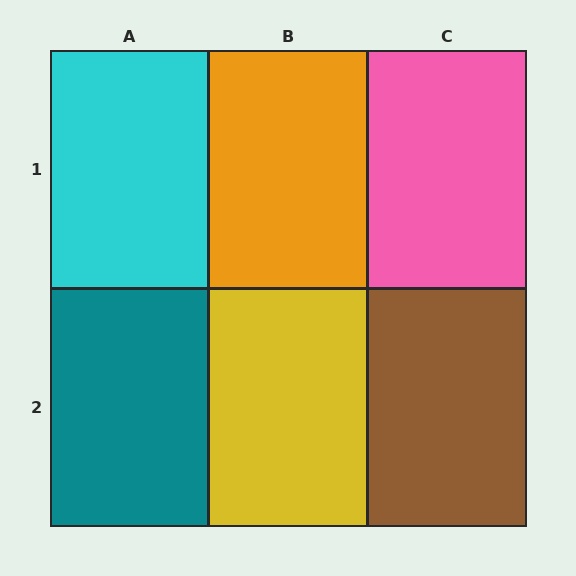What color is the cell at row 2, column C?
Brown.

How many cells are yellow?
1 cell is yellow.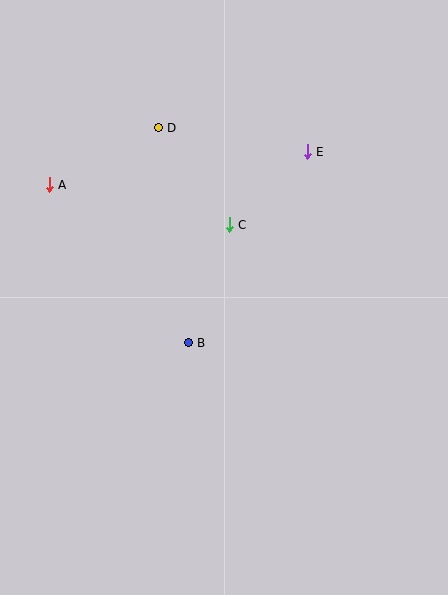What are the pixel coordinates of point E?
Point E is at (307, 152).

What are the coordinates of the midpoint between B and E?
The midpoint between B and E is at (248, 247).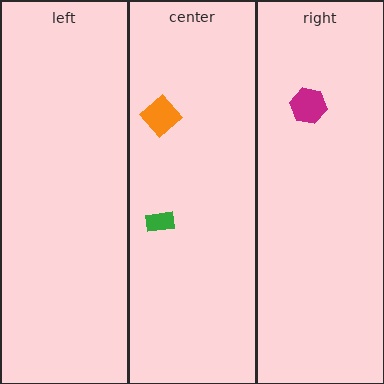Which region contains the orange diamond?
The center region.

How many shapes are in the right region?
1.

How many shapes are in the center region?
2.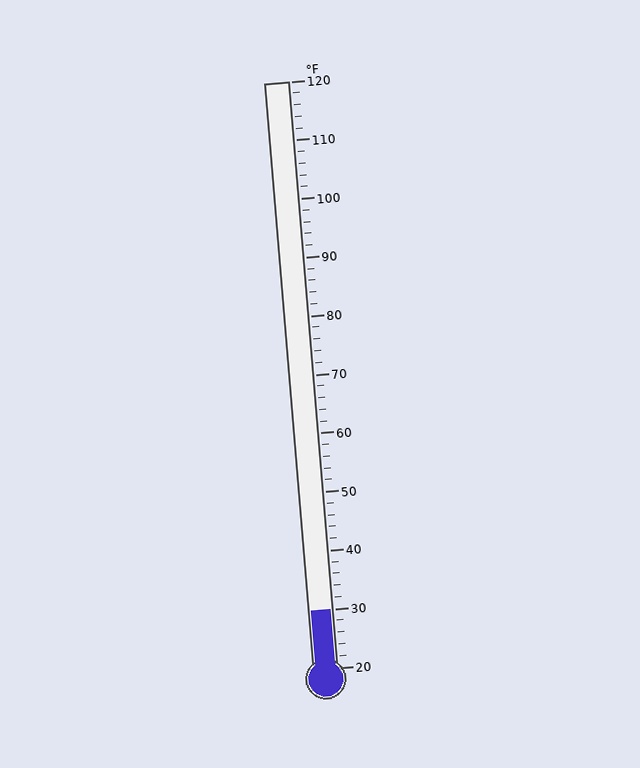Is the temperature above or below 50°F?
The temperature is below 50°F.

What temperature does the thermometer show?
The thermometer shows approximately 30°F.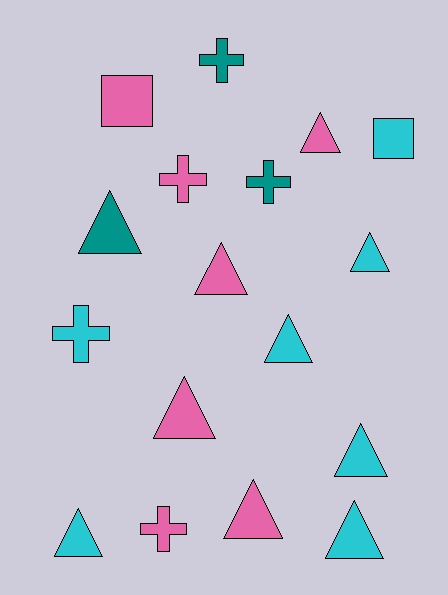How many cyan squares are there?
There is 1 cyan square.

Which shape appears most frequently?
Triangle, with 10 objects.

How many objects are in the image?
There are 17 objects.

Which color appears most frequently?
Pink, with 7 objects.